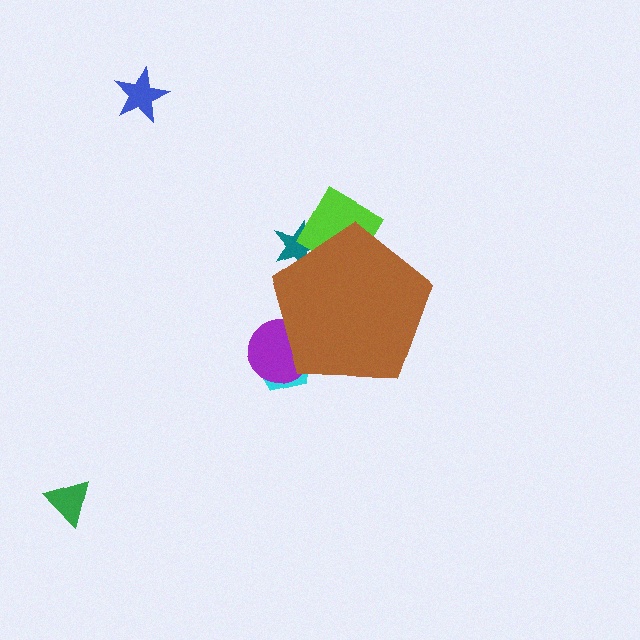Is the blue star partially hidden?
No, the blue star is fully visible.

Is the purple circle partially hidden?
Yes, the purple circle is partially hidden behind the brown pentagon.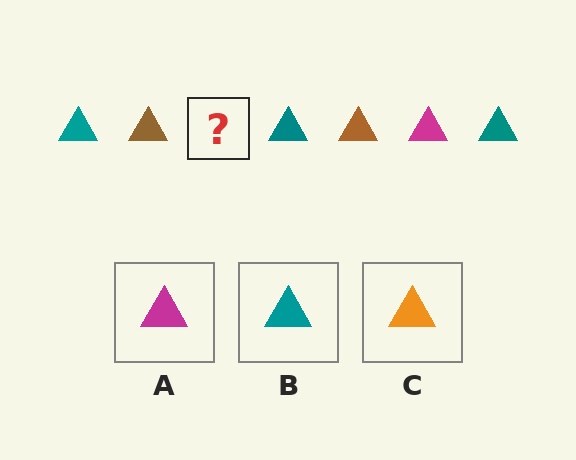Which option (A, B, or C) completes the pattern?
A.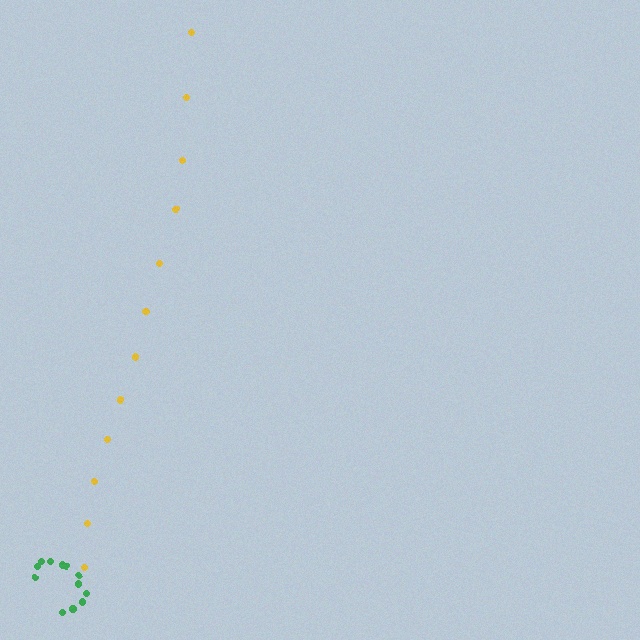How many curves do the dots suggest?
There are 2 distinct paths.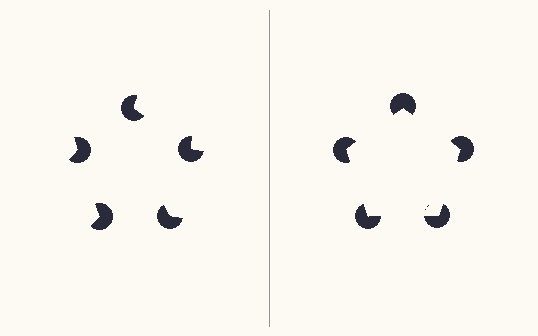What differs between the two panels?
The pac-man discs are positioned identically on both sides; only the wedge orientations differ. On the right they align to a pentagon; on the left they are misaligned.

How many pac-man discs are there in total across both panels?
10 — 5 on each side.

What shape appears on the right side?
An illusory pentagon.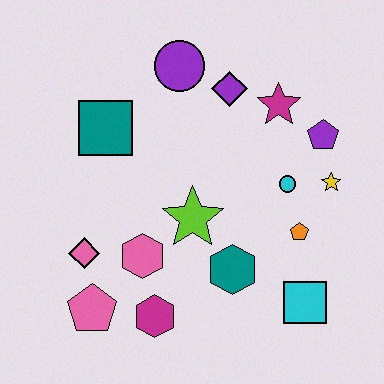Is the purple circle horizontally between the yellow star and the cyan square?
No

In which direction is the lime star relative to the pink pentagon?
The lime star is to the right of the pink pentagon.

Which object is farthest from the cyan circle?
The pink pentagon is farthest from the cyan circle.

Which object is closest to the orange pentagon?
The cyan circle is closest to the orange pentagon.